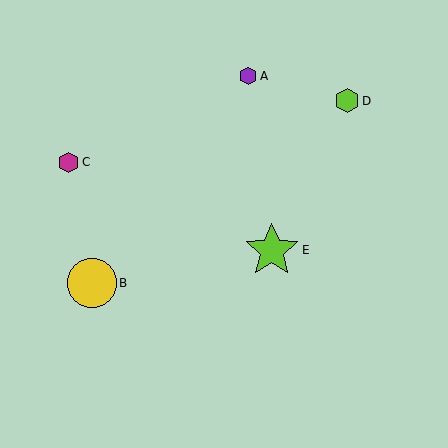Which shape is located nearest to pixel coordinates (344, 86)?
The lime hexagon (labeled D) at (347, 101) is nearest to that location.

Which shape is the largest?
The lime star (labeled E) is the largest.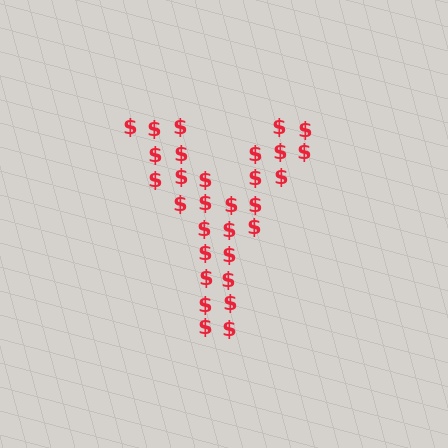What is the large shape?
The large shape is the letter Y.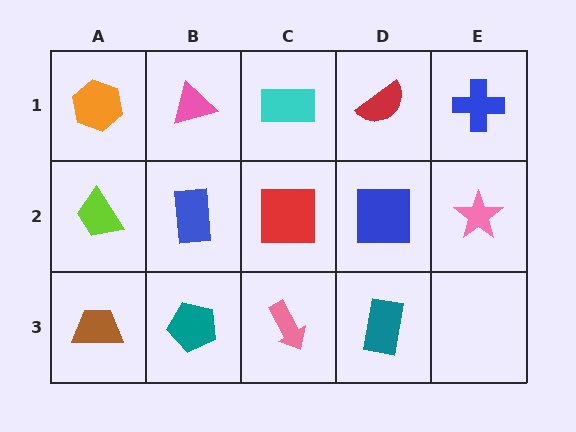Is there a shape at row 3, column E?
No, that cell is empty.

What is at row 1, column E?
A blue cross.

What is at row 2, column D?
A blue square.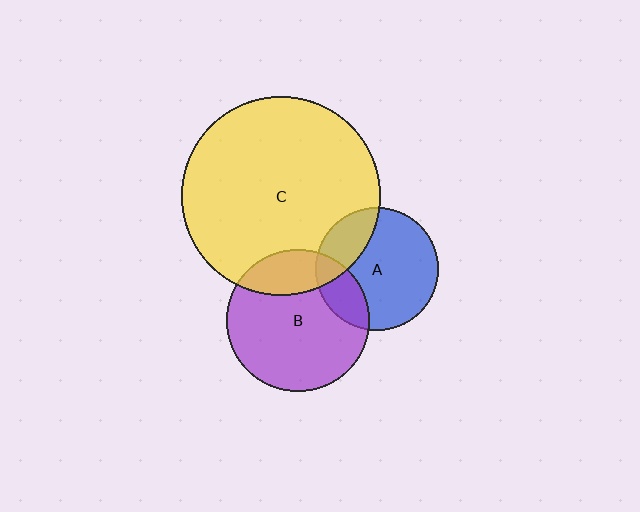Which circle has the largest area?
Circle C (yellow).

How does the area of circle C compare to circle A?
Approximately 2.6 times.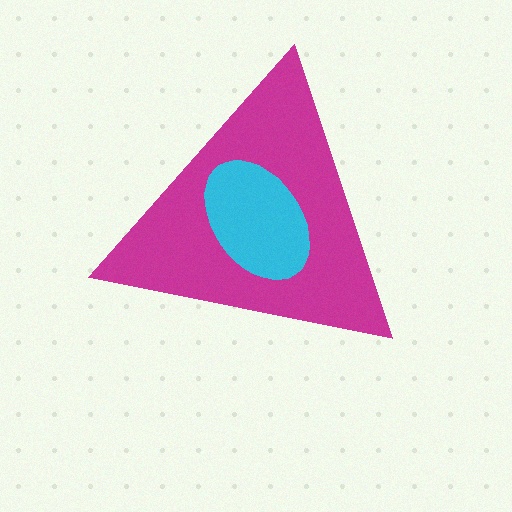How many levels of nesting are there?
2.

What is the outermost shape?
The magenta triangle.